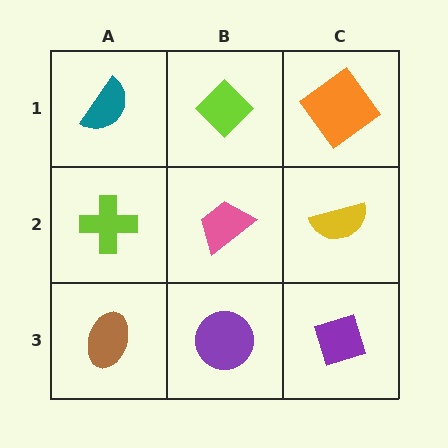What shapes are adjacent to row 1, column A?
A lime cross (row 2, column A), a lime diamond (row 1, column B).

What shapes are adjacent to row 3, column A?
A lime cross (row 2, column A), a purple circle (row 3, column B).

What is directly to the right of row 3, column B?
A purple diamond.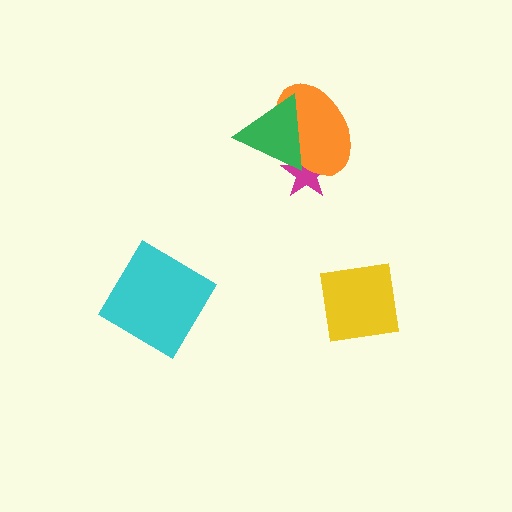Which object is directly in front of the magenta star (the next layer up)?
The orange ellipse is directly in front of the magenta star.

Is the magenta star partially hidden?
Yes, it is partially covered by another shape.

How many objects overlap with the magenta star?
2 objects overlap with the magenta star.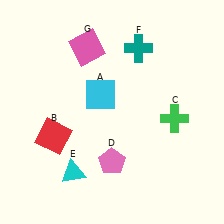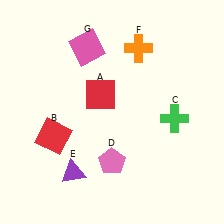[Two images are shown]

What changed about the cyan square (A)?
In Image 1, A is cyan. In Image 2, it changed to red.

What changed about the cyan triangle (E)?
In Image 1, E is cyan. In Image 2, it changed to purple.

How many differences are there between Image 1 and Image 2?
There are 3 differences between the two images.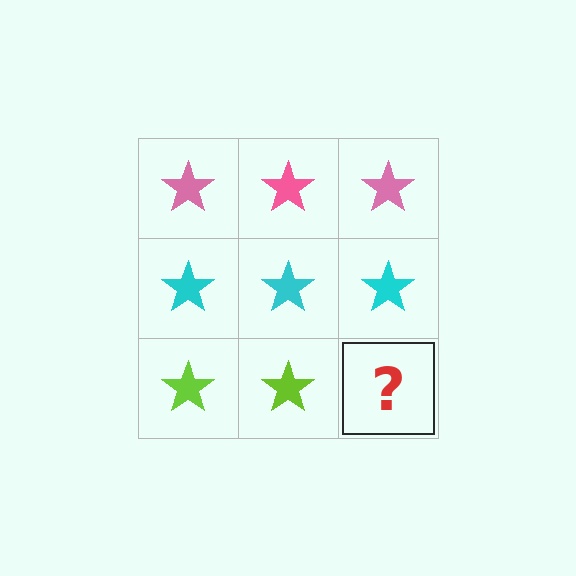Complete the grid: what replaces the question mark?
The question mark should be replaced with a lime star.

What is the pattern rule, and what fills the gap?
The rule is that each row has a consistent color. The gap should be filled with a lime star.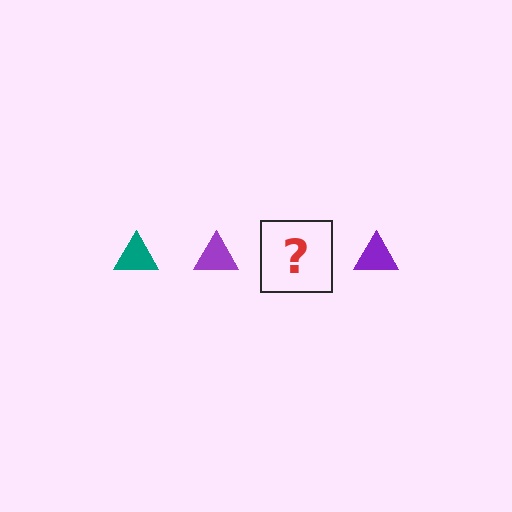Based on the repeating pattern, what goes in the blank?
The blank should be a teal triangle.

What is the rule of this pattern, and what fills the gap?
The rule is that the pattern cycles through teal, purple triangles. The gap should be filled with a teal triangle.